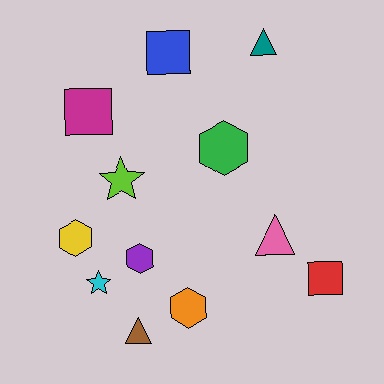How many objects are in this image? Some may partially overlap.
There are 12 objects.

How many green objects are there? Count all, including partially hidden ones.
There is 1 green object.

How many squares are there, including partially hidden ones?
There are 3 squares.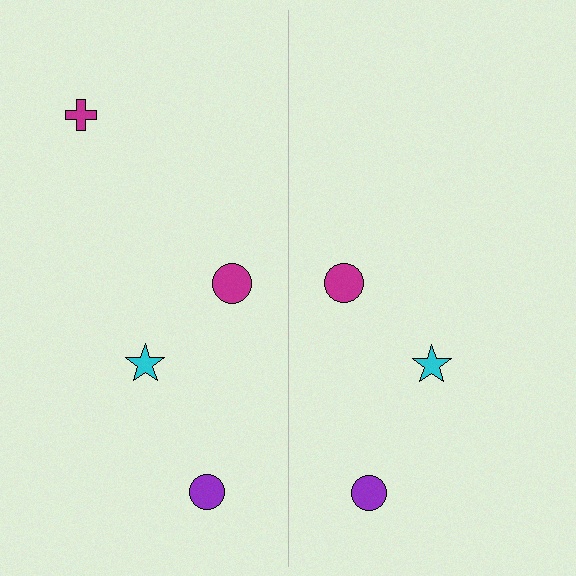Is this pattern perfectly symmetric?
No, the pattern is not perfectly symmetric. A magenta cross is missing from the right side.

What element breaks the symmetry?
A magenta cross is missing from the right side.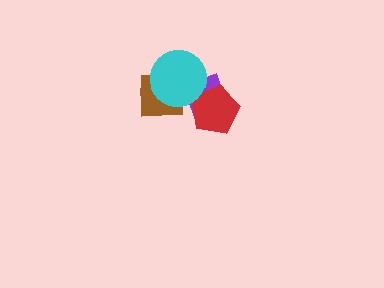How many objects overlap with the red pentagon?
1 object overlaps with the red pentagon.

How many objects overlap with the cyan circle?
2 objects overlap with the cyan circle.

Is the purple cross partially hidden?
Yes, it is partially covered by another shape.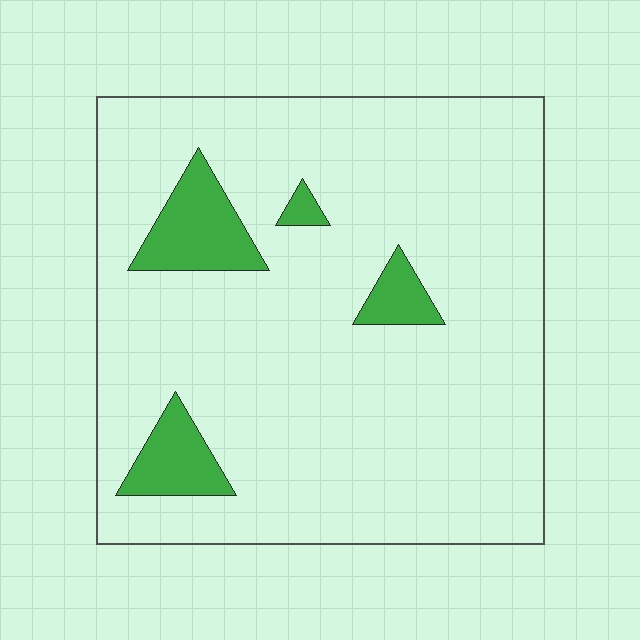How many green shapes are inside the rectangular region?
4.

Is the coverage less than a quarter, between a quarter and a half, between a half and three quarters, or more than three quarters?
Less than a quarter.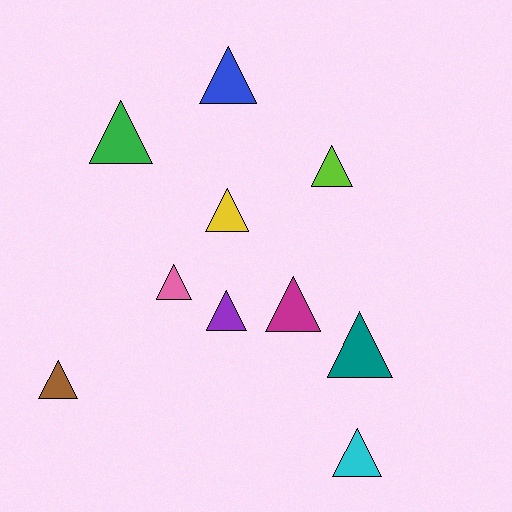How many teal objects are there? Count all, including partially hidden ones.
There is 1 teal object.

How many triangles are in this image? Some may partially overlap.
There are 10 triangles.